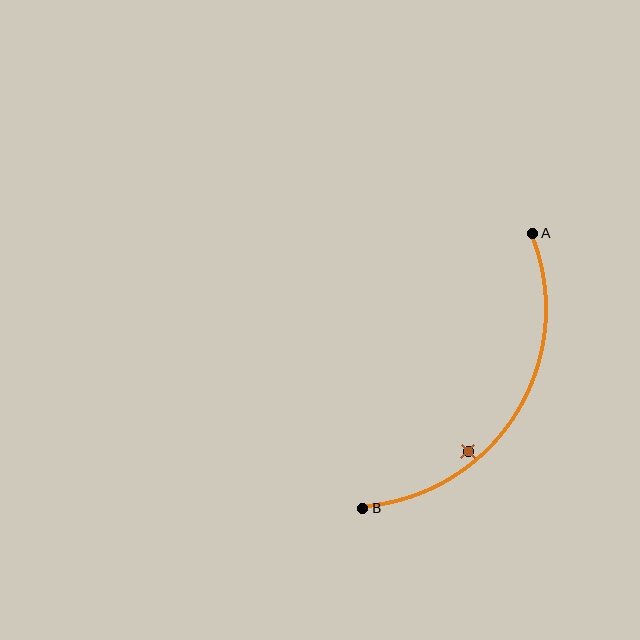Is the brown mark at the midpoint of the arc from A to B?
No — the brown mark does not lie on the arc at all. It sits slightly inside the curve.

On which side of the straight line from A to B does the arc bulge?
The arc bulges to the right of the straight line connecting A and B.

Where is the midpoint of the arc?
The arc midpoint is the point on the curve farthest from the straight line joining A and B. It sits to the right of that line.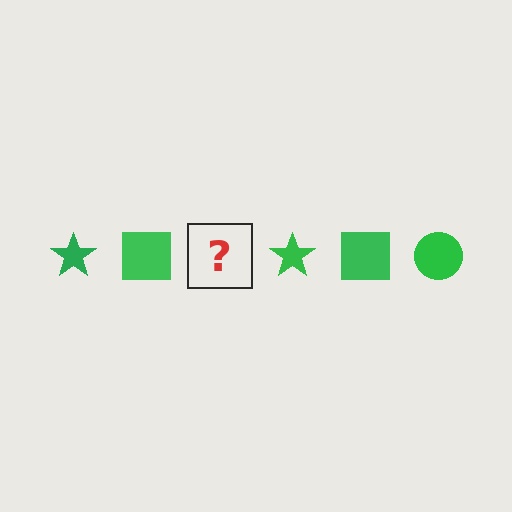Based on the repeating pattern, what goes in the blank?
The blank should be a green circle.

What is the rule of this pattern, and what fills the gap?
The rule is that the pattern cycles through star, square, circle shapes in green. The gap should be filled with a green circle.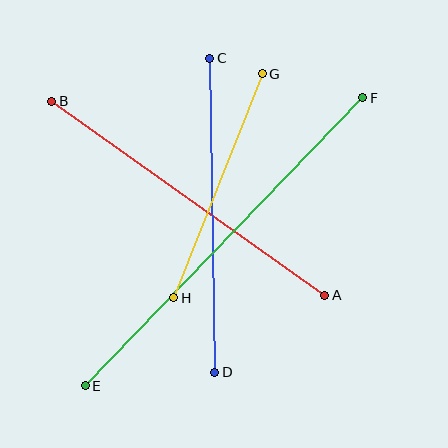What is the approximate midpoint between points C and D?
The midpoint is at approximately (212, 215) pixels.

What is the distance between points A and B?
The distance is approximately 335 pixels.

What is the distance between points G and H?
The distance is approximately 241 pixels.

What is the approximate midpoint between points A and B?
The midpoint is at approximately (188, 198) pixels.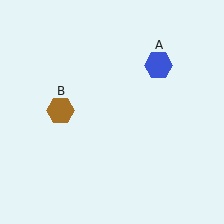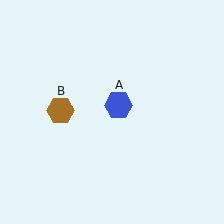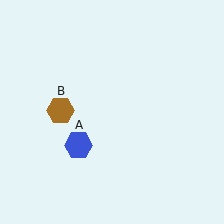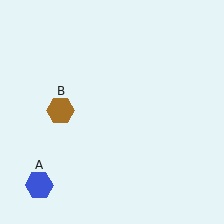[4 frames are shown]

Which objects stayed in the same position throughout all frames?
Brown hexagon (object B) remained stationary.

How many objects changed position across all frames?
1 object changed position: blue hexagon (object A).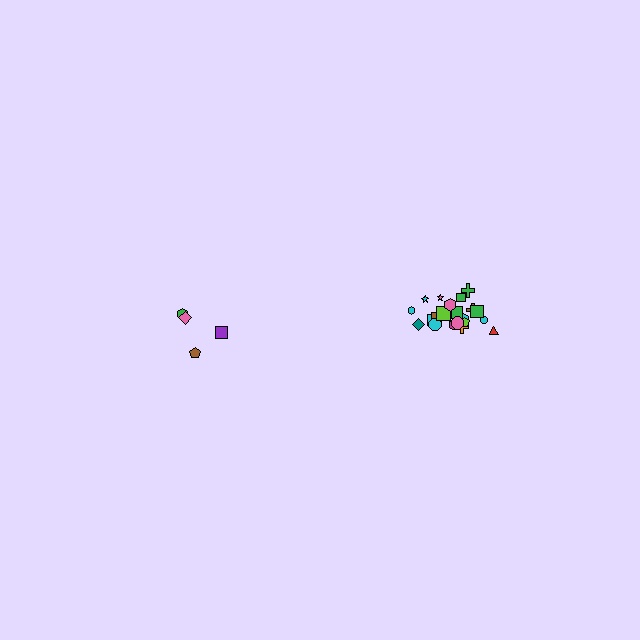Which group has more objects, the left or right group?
The right group.